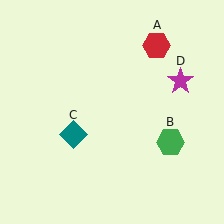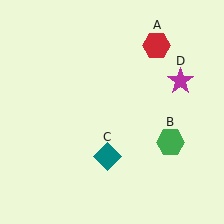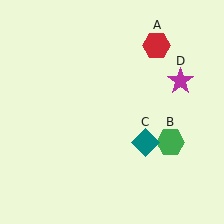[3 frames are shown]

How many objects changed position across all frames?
1 object changed position: teal diamond (object C).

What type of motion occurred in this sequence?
The teal diamond (object C) rotated counterclockwise around the center of the scene.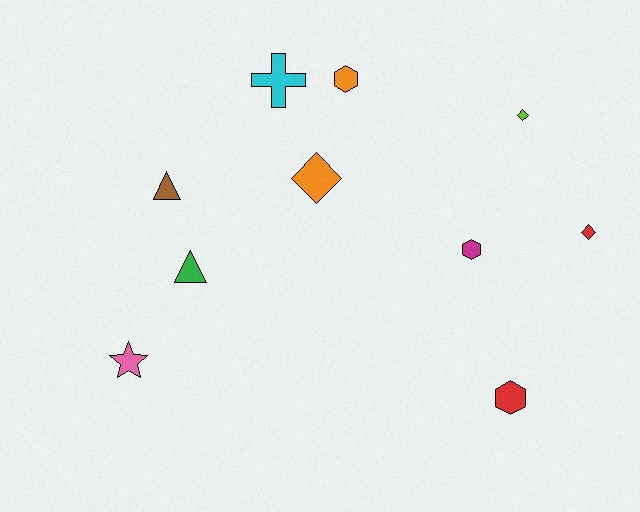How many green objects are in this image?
There is 1 green object.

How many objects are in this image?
There are 10 objects.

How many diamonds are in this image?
There are 3 diamonds.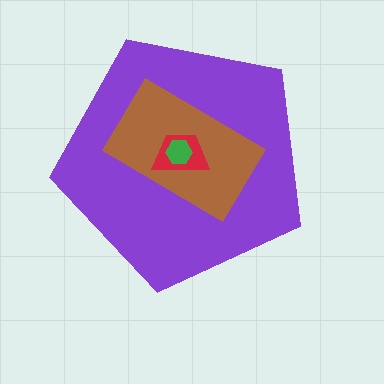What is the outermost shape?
The purple pentagon.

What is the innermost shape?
The green hexagon.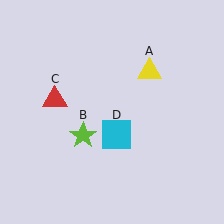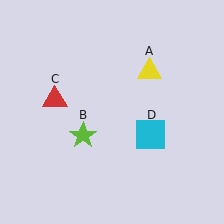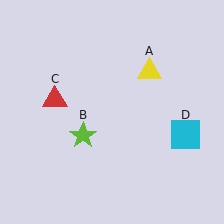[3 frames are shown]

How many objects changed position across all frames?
1 object changed position: cyan square (object D).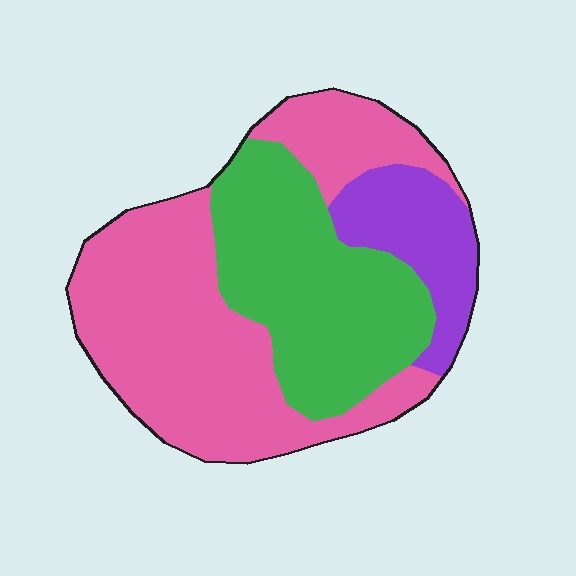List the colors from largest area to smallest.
From largest to smallest: pink, green, purple.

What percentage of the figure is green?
Green covers 34% of the figure.